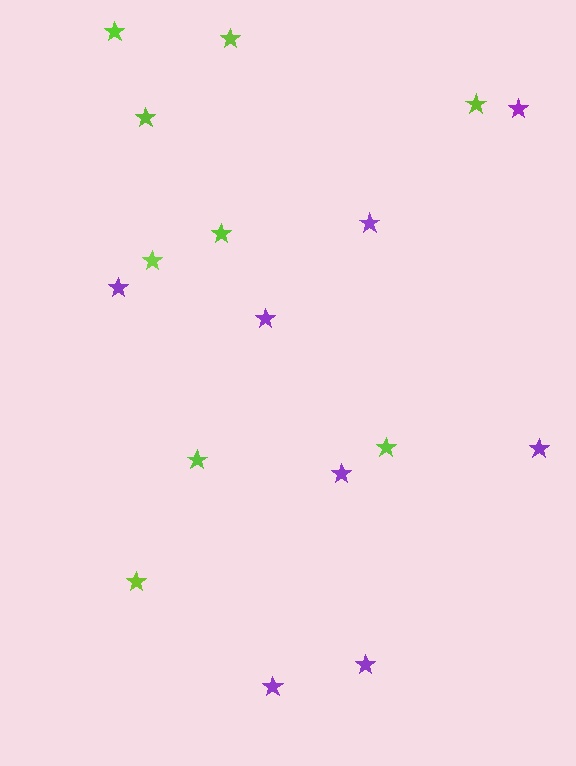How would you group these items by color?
There are 2 groups: one group of lime stars (9) and one group of purple stars (8).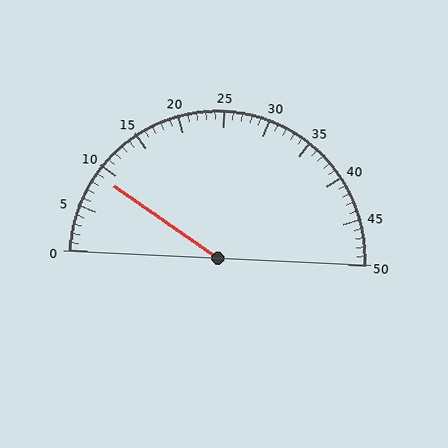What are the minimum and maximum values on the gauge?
The gauge ranges from 0 to 50.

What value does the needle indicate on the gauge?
The needle indicates approximately 9.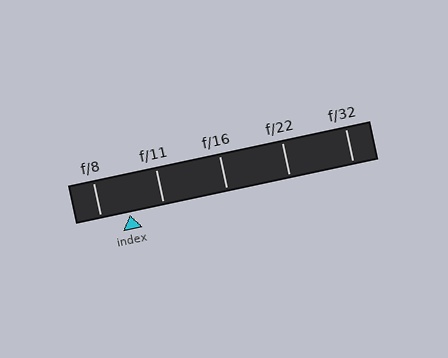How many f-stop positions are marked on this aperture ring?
There are 5 f-stop positions marked.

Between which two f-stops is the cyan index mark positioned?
The index mark is between f/8 and f/11.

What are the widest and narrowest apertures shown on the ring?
The widest aperture shown is f/8 and the narrowest is f/32.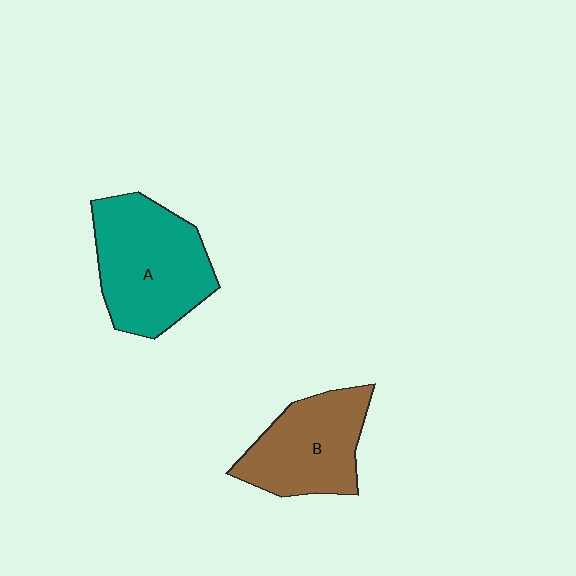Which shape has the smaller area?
Shape B (brown).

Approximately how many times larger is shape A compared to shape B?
Approximately 1.3 times.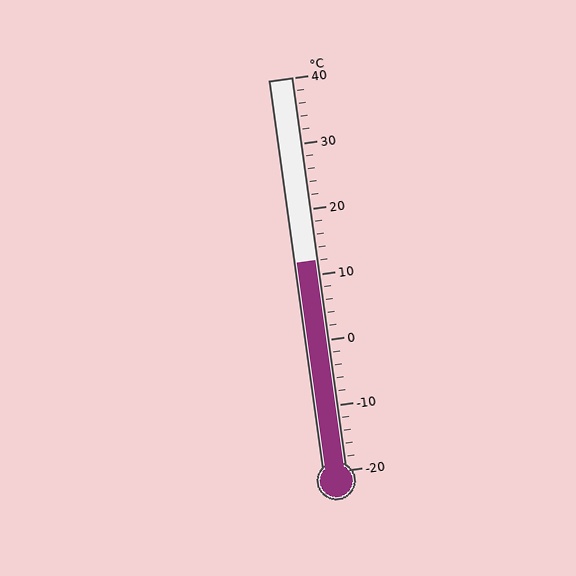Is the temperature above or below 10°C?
The temperature is above 10°C.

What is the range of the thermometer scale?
The thermometer scale ranges from -20°C to 40°C.